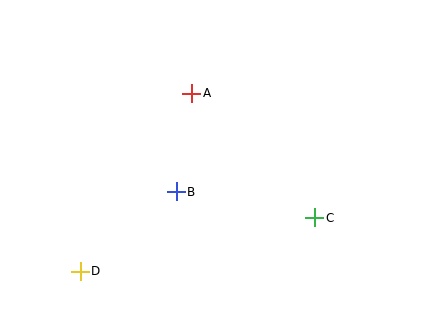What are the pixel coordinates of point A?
Point A is at (192, 93).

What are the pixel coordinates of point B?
Point B is at (176, 192).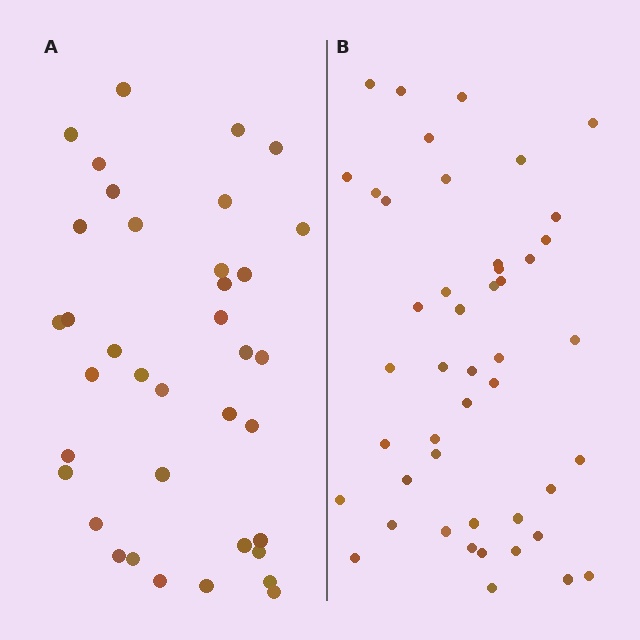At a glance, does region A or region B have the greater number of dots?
Region B (the right region) has more dots.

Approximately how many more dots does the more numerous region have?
Region B has roughly 8 or so more dots than region A.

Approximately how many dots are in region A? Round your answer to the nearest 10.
About 40 dots. (The exact count is 37, which rounds to 40.)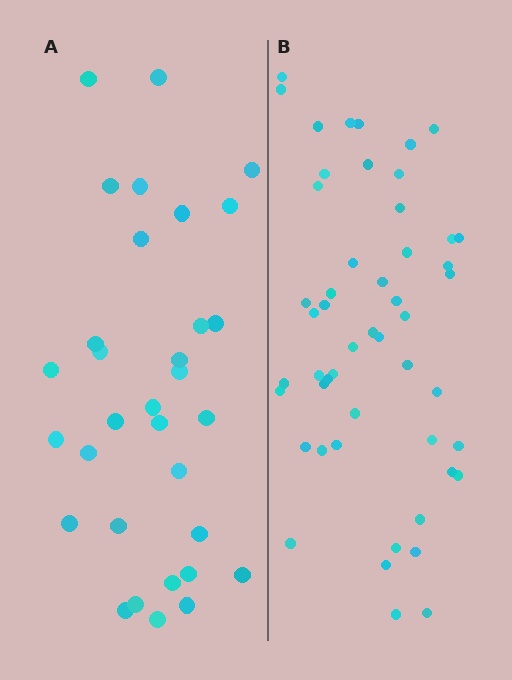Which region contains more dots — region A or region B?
Region B (the right region) has more dots.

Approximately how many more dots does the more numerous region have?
Region B has approximately 20 more dots than region A.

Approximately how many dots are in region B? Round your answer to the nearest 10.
About 50 dots. (The exact count is 51, which rounds to 50.)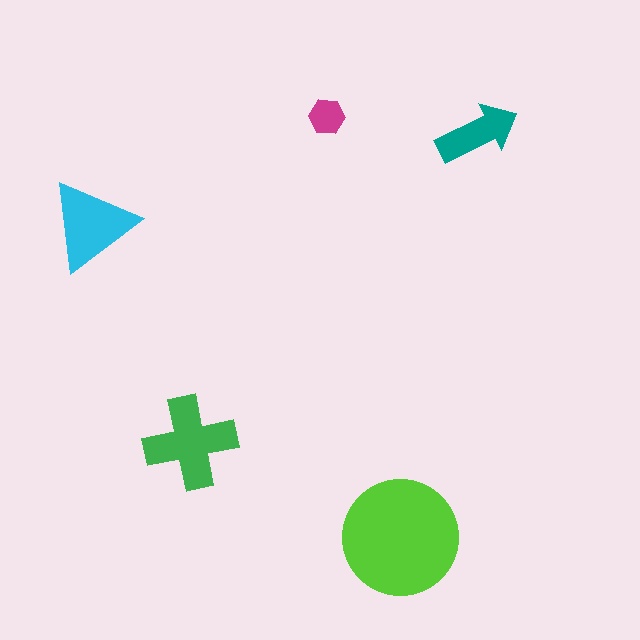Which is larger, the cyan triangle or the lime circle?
The lime circle.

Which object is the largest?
The lime circle.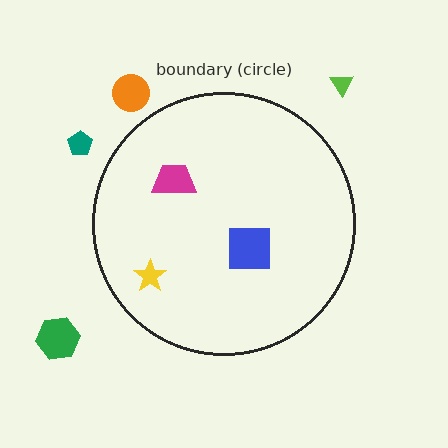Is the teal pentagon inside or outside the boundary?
Outside.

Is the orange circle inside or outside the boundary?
Outside.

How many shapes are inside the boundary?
3 inside, 4 outside.